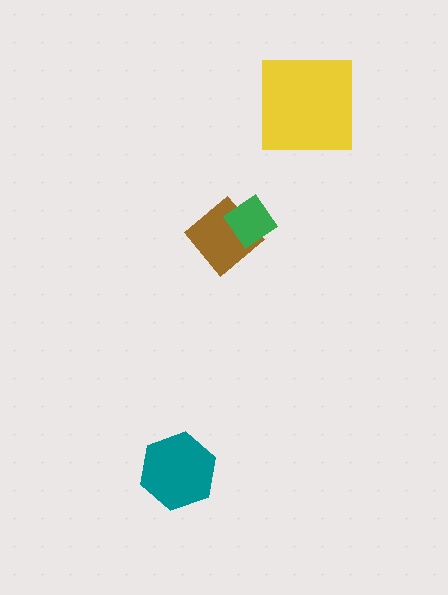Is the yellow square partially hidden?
No, no other shape covers it.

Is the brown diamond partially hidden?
Yes, it is partially covered by another shape.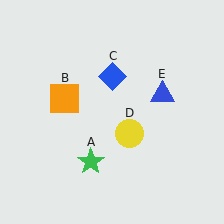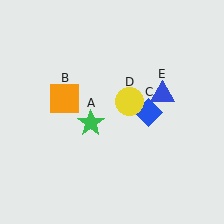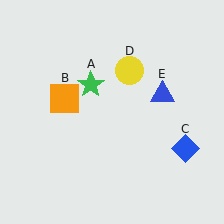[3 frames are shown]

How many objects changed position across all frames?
3 objects changed position: green star (object A), blue diamond (object C), yellow circle (object D).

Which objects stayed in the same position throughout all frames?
Orange square (object B) and blue triangle (object E) remained stationary.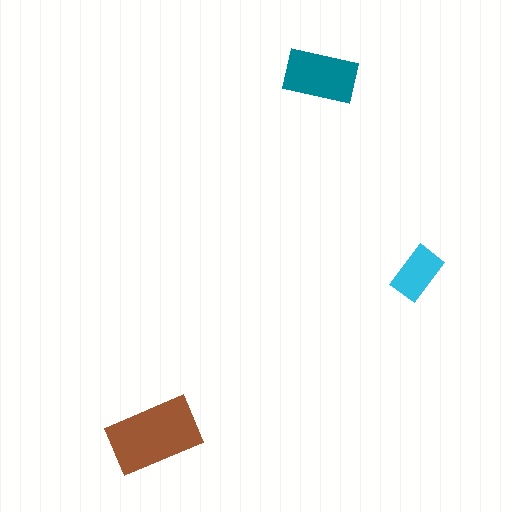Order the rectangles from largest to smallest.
the brown one, the teal one, the cyan one.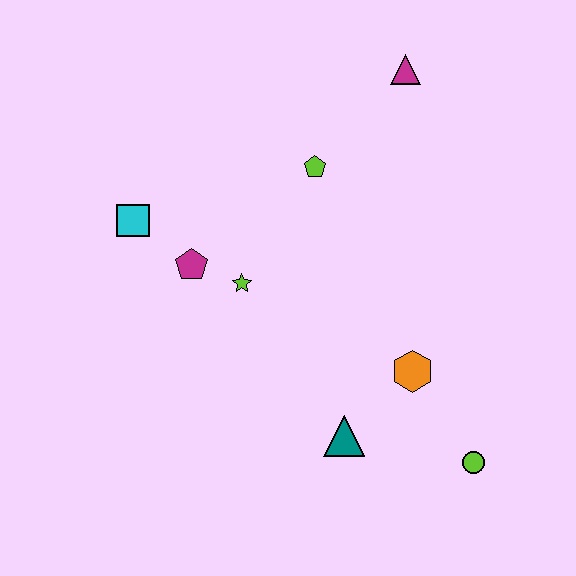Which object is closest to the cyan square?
The magenta pentagon is closest to the cyan square.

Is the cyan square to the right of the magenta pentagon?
No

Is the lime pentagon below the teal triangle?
No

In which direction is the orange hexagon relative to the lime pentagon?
The orange hexagon is below the lime pentagon.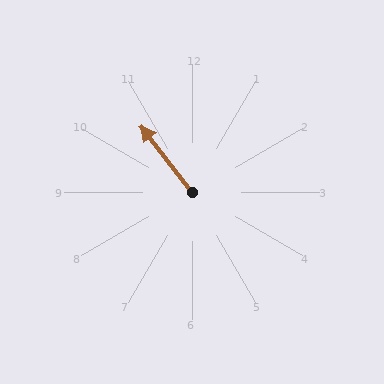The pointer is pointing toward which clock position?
Roughly 11 o'clock.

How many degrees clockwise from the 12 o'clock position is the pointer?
Approximately 323 degrees.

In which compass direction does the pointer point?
Northwest.